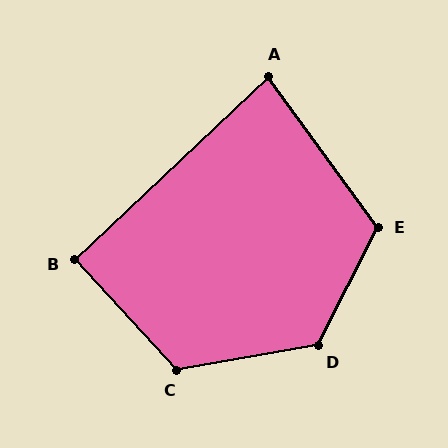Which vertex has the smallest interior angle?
A, at approximately 83 degrees.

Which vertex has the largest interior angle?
D, at approximately 127 degrees.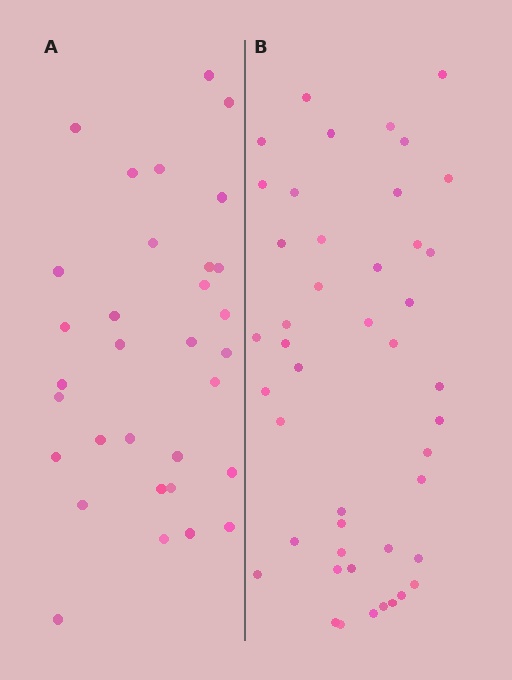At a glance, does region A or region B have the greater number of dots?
Region B (the right region) has more dots.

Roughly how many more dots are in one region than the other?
Region B has approximately 15 more dots than region A.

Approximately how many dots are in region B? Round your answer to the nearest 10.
About 40 dots. (The exact count is 45, which rounds to 40.)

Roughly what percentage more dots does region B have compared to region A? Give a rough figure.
About 40% more.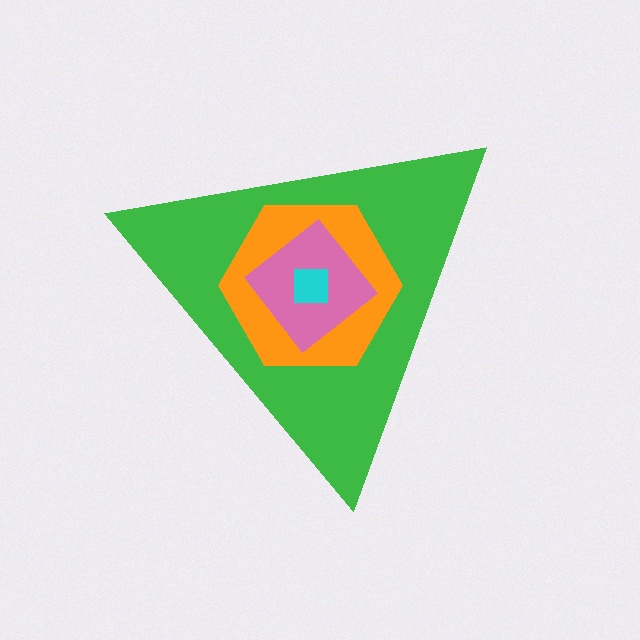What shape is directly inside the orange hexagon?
The pink diamond.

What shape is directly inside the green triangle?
The orange hexagon.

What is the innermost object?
The cyan square.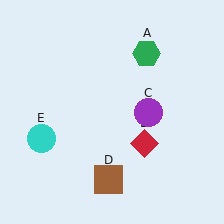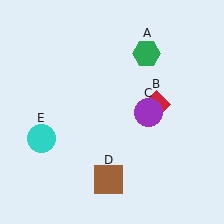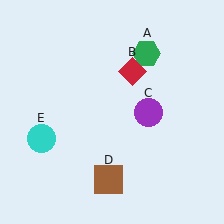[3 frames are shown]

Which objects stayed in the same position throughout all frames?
Green hexagon (object A) and purple circle (object C) and brown square (object D) and cyan circle (object E) remained stationary.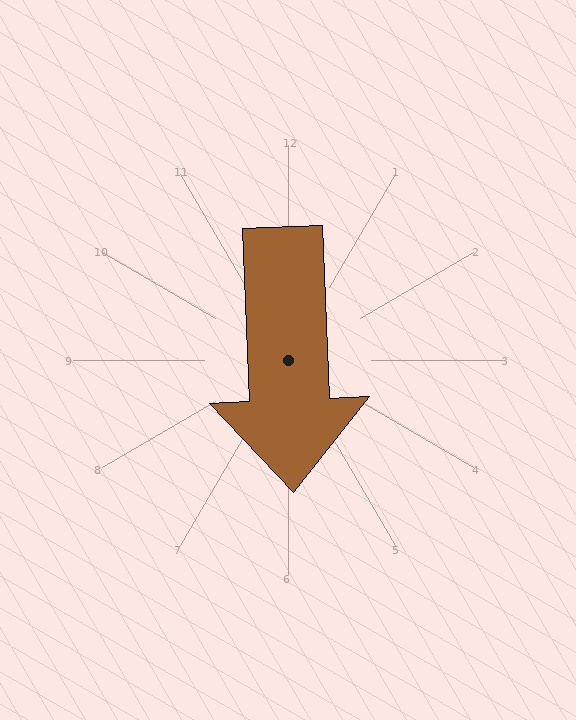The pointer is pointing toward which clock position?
Roughly 6 o'clock.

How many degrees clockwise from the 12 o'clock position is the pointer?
Approximately 178 degrees.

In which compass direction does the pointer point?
South.